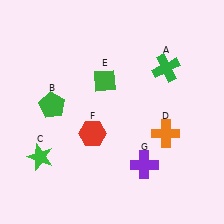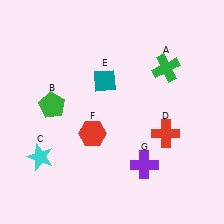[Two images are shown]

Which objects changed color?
C changed from green to cyan. D changed from orange to red. E changed from green to teal.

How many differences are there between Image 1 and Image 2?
There are 3 differences between the two images.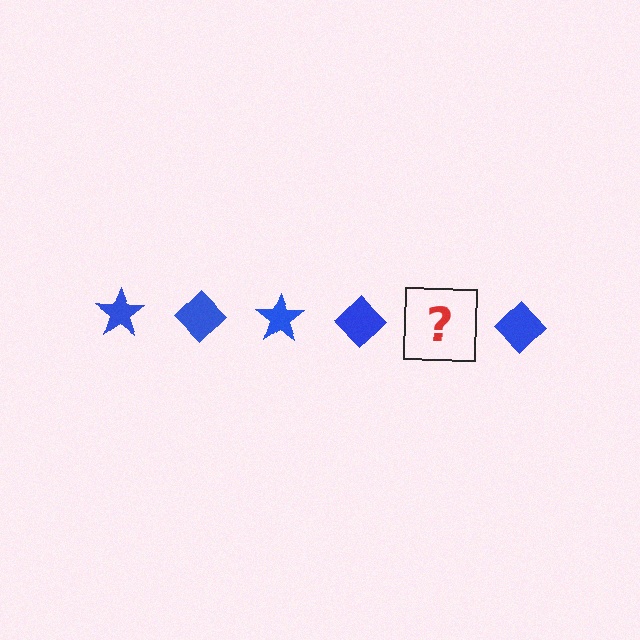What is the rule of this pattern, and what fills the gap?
The rule is that the pattern cycles through star, diamond shapes in blue. The gap should be filled with a blue star.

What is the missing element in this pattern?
The missing element is a blue star.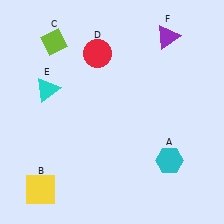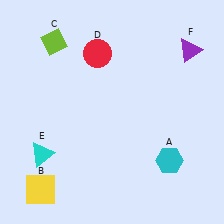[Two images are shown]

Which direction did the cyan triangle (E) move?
The cyan triangle (E) moved down.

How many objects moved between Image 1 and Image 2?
2 objects moved between the two images.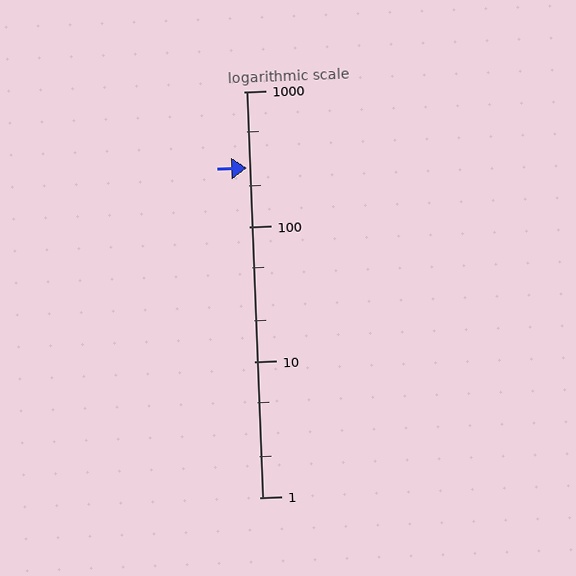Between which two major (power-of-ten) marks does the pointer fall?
The pointer is between 100 and 1000.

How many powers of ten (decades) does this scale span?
The scale spans 3 decades, from 1 to 1000.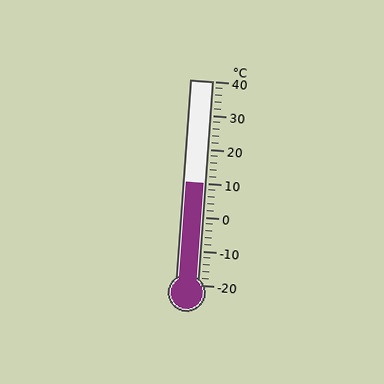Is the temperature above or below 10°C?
The temperature is at 10°C.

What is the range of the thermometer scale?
The thermometer scale ranges from -20°C to 40°C.